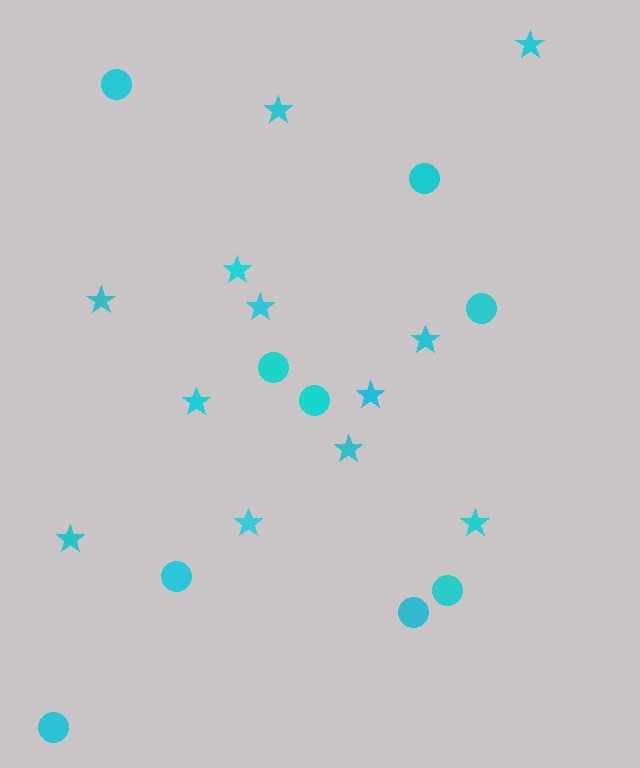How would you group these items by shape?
There are 2 groups: one group of stars (12) and one group of circles (9).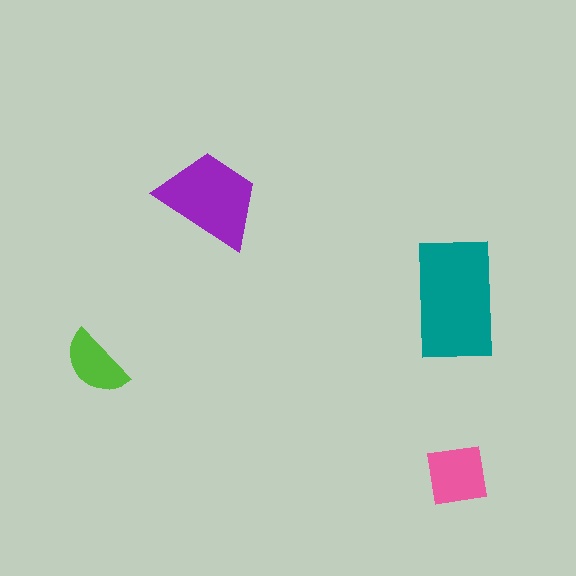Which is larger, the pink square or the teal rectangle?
The teal rectangle.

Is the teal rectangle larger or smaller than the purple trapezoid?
Larger.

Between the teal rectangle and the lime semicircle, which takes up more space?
The teal rectangle.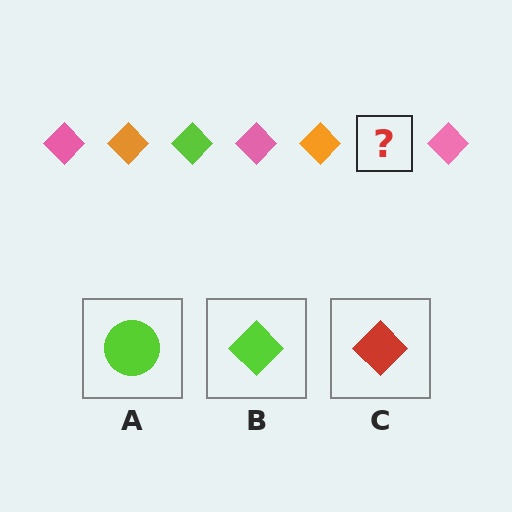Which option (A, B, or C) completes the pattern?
B.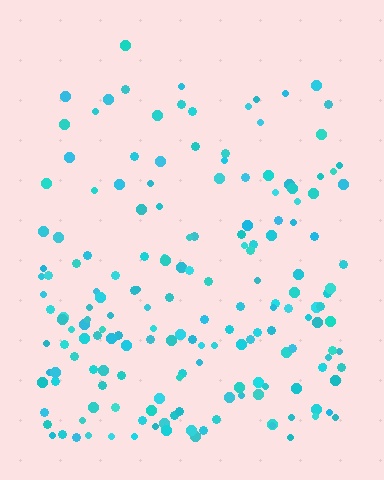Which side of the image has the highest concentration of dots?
The bottom.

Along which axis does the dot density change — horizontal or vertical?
Vertical.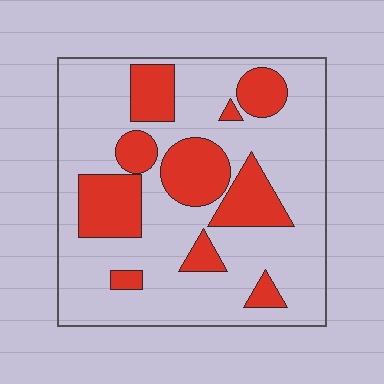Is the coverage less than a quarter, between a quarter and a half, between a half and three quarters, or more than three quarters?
Between a quarter and a half.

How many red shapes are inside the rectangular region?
10.